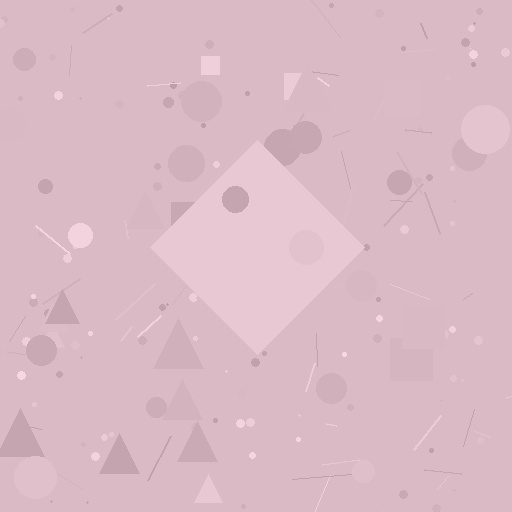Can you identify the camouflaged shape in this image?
The camouflaged shape is a diamond.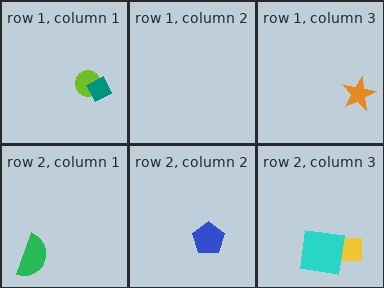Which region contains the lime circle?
The row 1, column 1 region.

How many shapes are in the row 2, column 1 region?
1.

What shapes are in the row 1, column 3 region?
The orange star.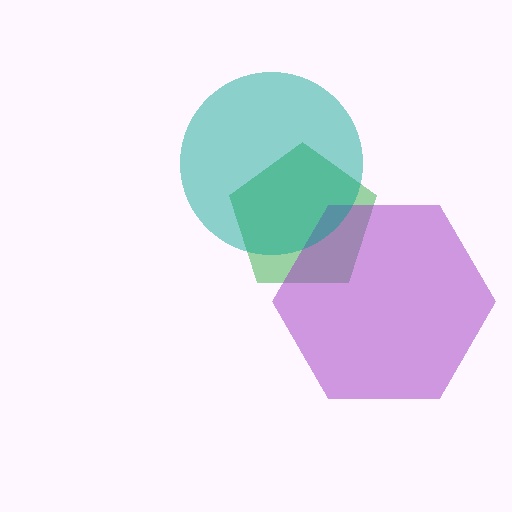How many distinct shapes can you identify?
There are 3 distinct shapes: a green pentagon, a purple hexagon, a teal circle.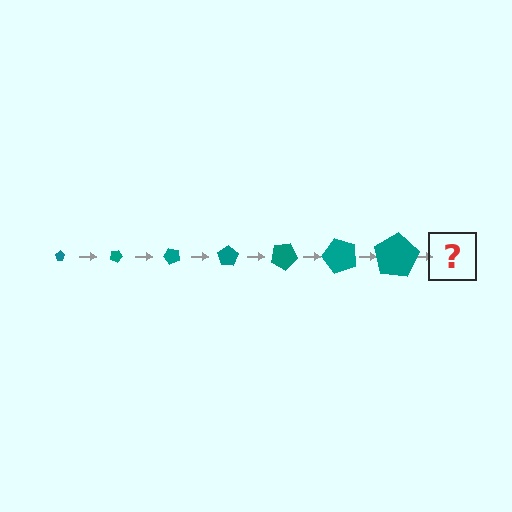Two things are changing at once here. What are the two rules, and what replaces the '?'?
The two rules are that the pentagon grows larger each step and it rotates 25 degrees each step. The '?' should be a pentagon, larger than the previous one and rotated 175 degrees from the start.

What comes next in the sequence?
The next element should be a pentagon, larger than the previous one and rotated 175 degrees from the start.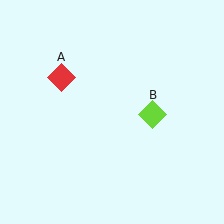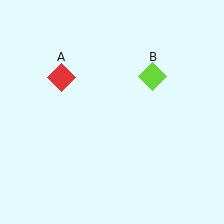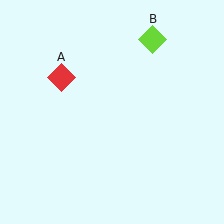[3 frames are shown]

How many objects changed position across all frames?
1 object changed position: lime diamond (object B).